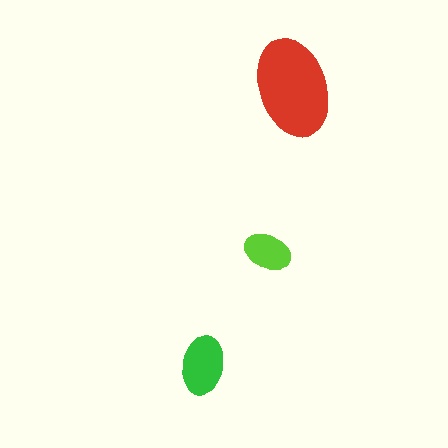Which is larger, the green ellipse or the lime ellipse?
The green one.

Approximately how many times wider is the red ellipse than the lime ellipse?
About 2 times wider.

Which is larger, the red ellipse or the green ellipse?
The red one.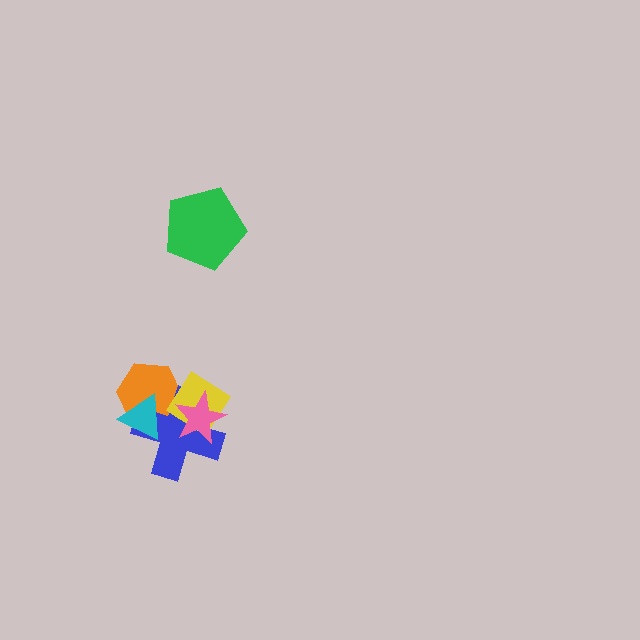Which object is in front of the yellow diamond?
The pink star is in front of the yellow diamond.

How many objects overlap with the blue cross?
4 objects overlap with the blue cross.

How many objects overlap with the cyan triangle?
2 objects overlap with the cyan triangle.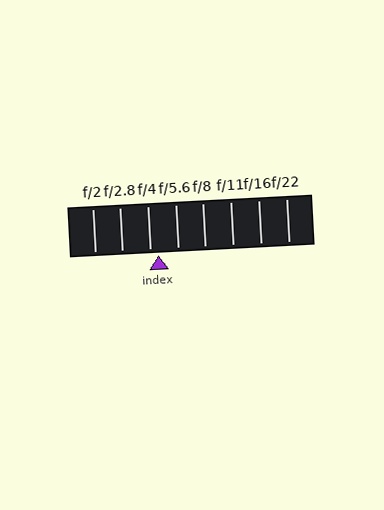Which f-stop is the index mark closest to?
The index mark is closest to f/4.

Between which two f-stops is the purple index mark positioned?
The index mark is between f/4 and f/5.6.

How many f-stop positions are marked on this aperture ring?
There are 8 f-stop positions marked.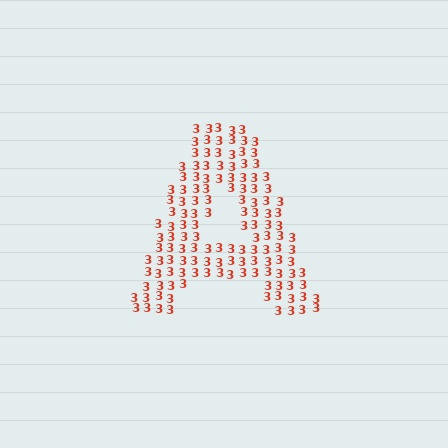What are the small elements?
The small elements are digit 3's.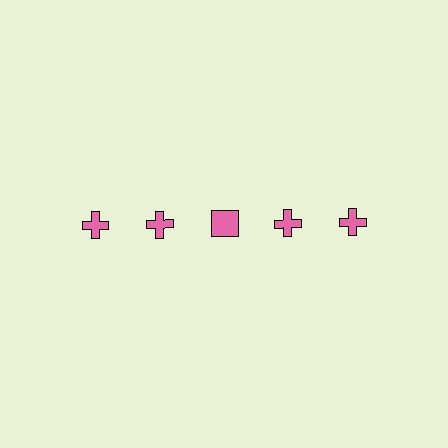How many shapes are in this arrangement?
There are 5 shapes arranged in a grid pattern.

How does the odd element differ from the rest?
It has a different shape: square instead of cross.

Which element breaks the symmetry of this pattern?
The pink square in the top row, center column breaks the symmetry. All other shapes are pink crosses.